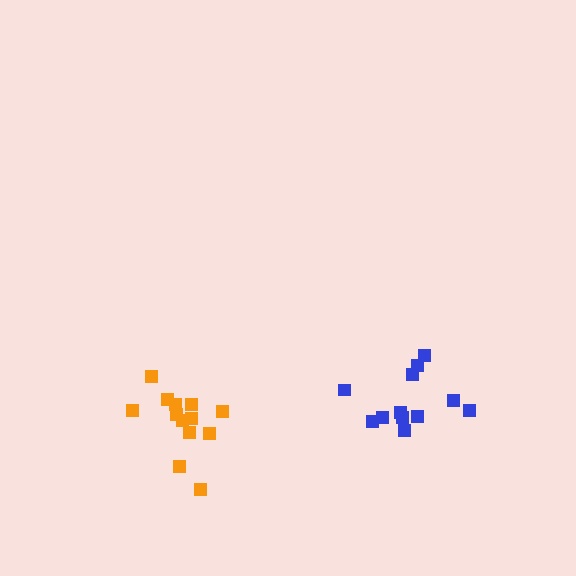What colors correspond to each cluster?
The clusters are colored: blue, orange.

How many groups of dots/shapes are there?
There are 2 groups.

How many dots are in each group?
Group 1: 12 dots, Group 2: 13 dots (25 total).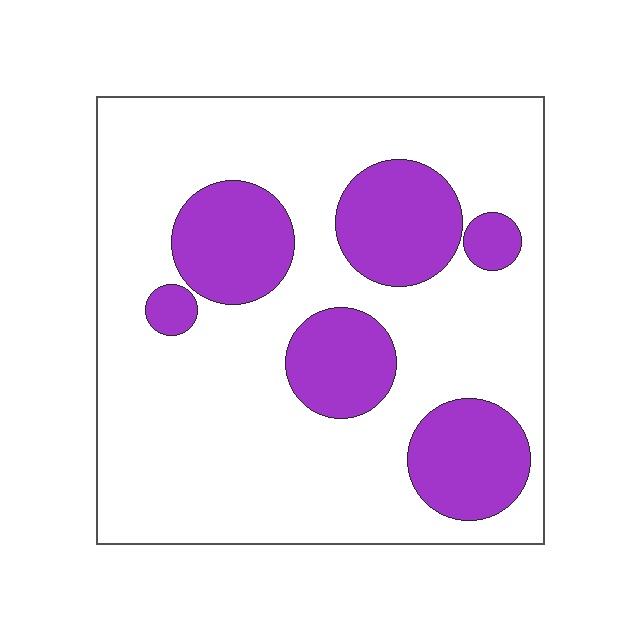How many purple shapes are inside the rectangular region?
6.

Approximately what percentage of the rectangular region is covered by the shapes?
Approximately 25%.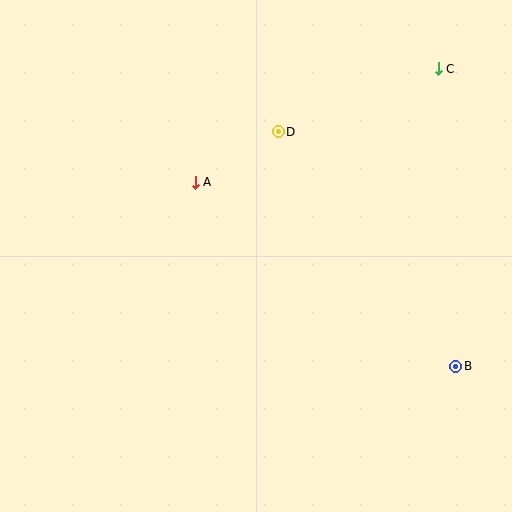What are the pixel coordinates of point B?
Point B is at (456, 366).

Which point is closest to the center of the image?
Point A at (195, 182) is closest to the center.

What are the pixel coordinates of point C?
Point C is at (438, 69).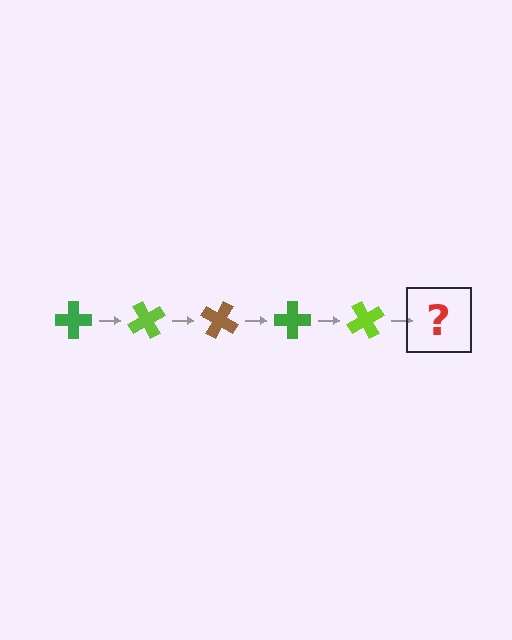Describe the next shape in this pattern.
It should be a brown cross, rotated 300 degrees from the start.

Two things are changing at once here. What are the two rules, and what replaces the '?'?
The two rules are that it rotates 60 degrees each step and the color cycles through green, lime, and brown. The '?' should be a brown cross, rotated 300 degrees from the start.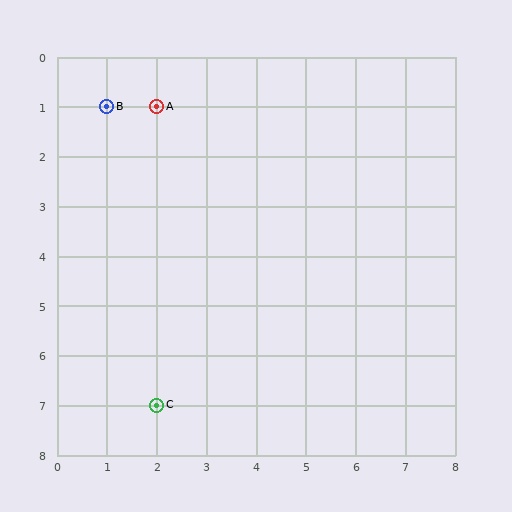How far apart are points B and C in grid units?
Points B and C are 1 column and 6 rows apart (about 6.1 grid units diagonally).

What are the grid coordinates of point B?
Point B is at grid coordinates (1, 1).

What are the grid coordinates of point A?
Point A is at grid coordinates (2, 1).